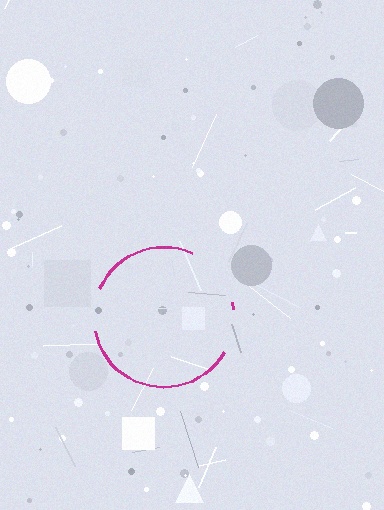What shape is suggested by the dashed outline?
The dashed outline suggests a circle.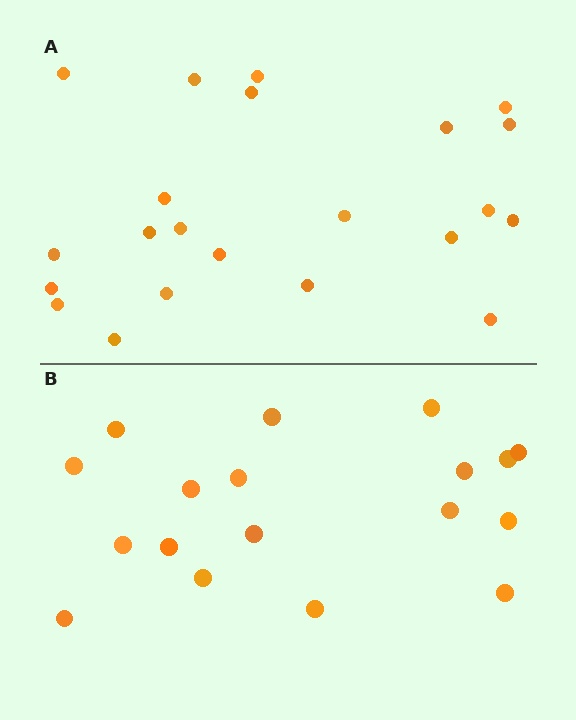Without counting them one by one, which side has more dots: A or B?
Region A (the top region) has more dots.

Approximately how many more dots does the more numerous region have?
Region A has about 4 more dots than region B.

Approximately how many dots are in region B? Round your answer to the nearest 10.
About 20 dots. (The exact count is 18, which rounds to 20.)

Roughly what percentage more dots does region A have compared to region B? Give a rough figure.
About 20% more.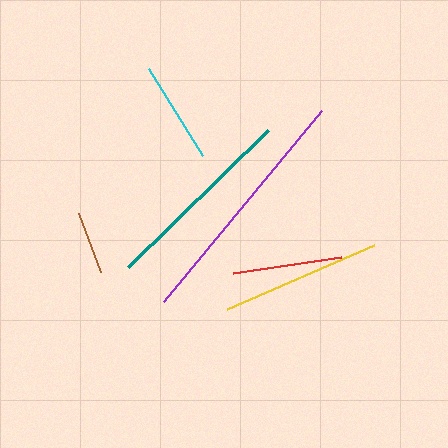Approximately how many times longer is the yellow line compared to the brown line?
The yellow line is approximately 2.6 times the length of the brown line.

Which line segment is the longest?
The purple line is the longest at approximately 247 pixels.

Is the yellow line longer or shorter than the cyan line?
The yellow line is longer than the cyan line.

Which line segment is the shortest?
The brown line is the shortest at approximately 63 pixels.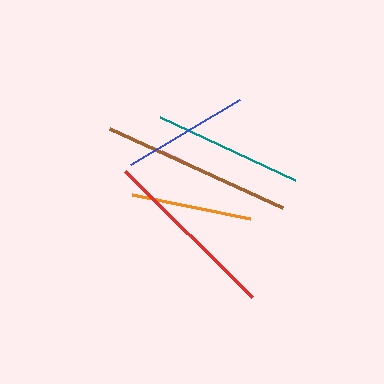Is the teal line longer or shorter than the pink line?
The teal line is longer than the pink line.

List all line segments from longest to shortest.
From longest to shortest: brown, red, teal, blue, orange, pink.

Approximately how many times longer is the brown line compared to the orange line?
The brown line is approximately 1.6 times the length of the orange line.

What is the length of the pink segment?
The pink segment is approximately 108 pixels long.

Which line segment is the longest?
The brown line is the longest at approximately 189 pixels.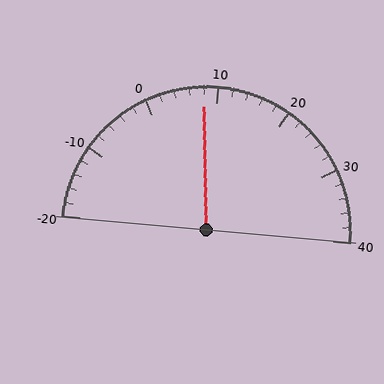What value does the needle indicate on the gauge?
The needle indicates approximately 8.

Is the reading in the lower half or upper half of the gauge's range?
The reading is in the lower half of the range (-20 to 40).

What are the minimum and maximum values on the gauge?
The gauge ranges from -20 to 40.